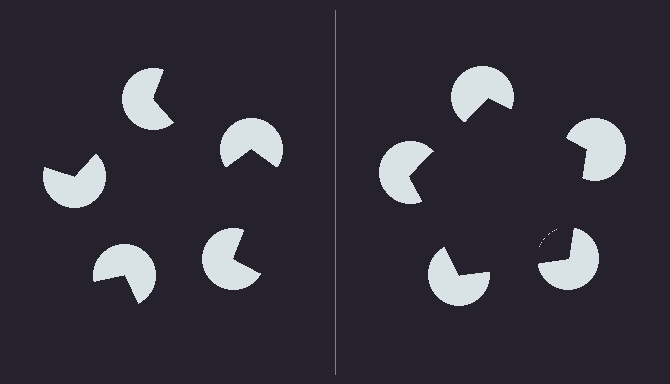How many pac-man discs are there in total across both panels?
10 — 5 on each side.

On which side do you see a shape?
An illusory pentagon appears on the right side. On the left side the wedge cuts are rotated, so no coherent shape forms.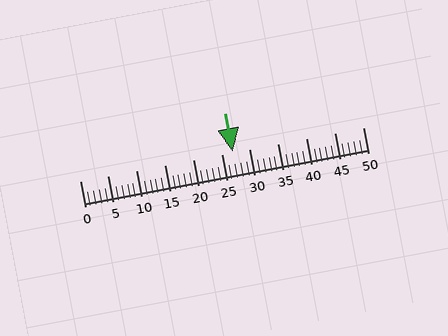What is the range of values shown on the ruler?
The ruler shows values from 0 to 50.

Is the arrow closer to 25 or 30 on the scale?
The arrow is closer to 25.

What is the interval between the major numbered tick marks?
The major tick marks are spaced 5 units apart.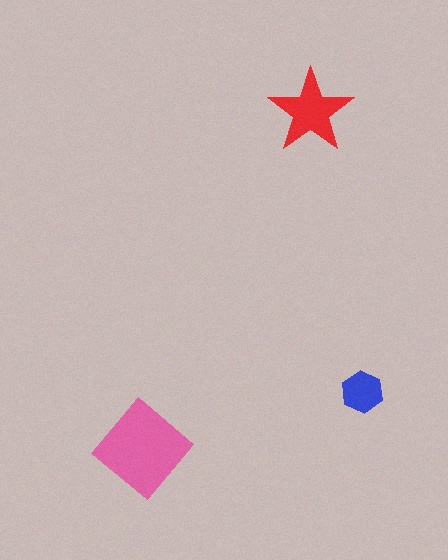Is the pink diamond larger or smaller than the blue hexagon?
Larger.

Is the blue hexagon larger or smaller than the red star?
Smaller.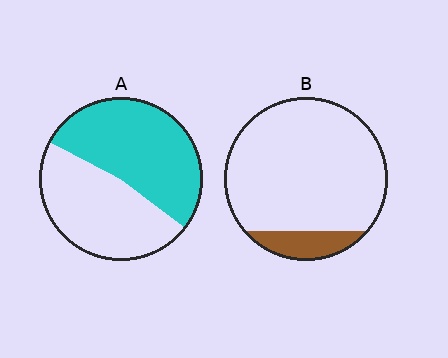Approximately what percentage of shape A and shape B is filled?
A is approximately 55% and B is approximately 10%.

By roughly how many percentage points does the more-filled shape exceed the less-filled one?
By roughly 40 percentage points (A over B).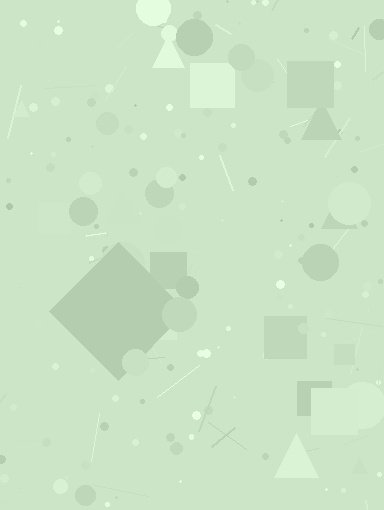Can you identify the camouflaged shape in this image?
The camouflaged shape is a diamond.